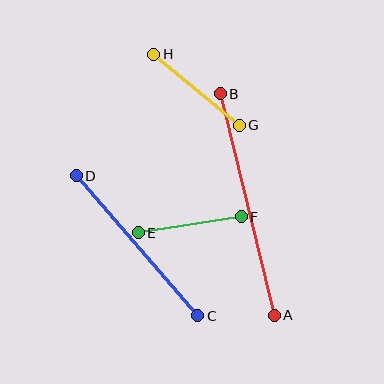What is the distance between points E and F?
The distance is approximately 104 pixels.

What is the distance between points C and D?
The distance is approximately 186 pixels.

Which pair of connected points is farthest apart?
Points A and B are farthest apart.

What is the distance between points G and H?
The distance is approximately 111 pixels.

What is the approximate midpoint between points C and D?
The midpoint is at approximately (137, 246) pixels.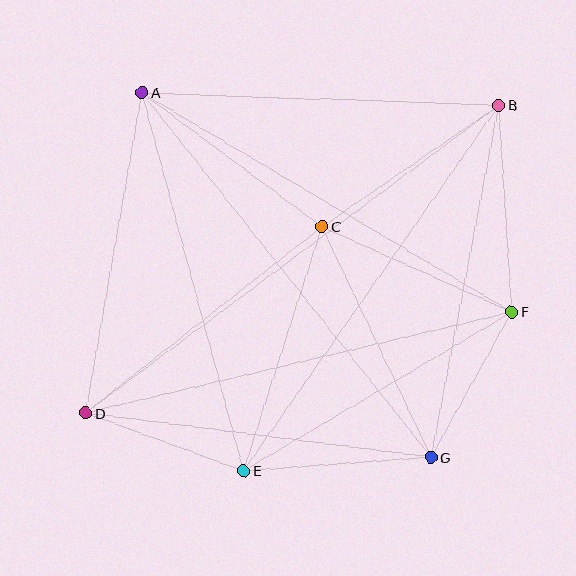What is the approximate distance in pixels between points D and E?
The distance between D and E is approximately 168 pixels.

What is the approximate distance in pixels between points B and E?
The distance between B and E is approximately 446 pixels.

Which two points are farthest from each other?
Points B and D are farthest from each other.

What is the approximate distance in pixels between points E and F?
The distance between E and F is approximately 312 pixels.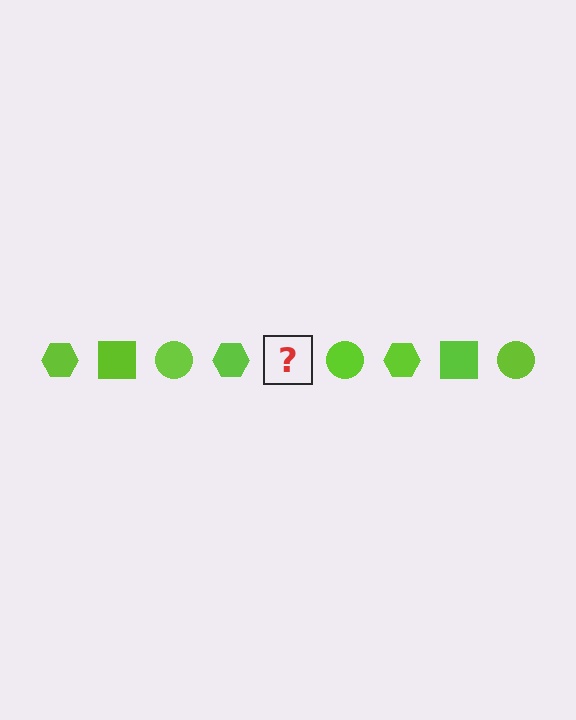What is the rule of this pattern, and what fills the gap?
The rule is that the pattern cycles through hexagon, square, circle shapes in lime. The gap should be filled with a lime square.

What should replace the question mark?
The question mark should be replaced with a lime square.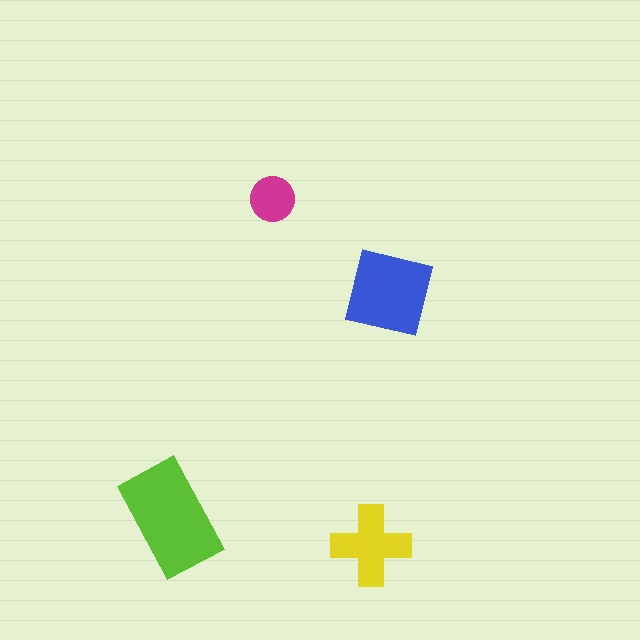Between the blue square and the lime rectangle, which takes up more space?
The lime rectangle.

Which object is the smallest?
The magenta circle.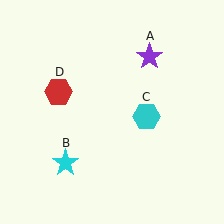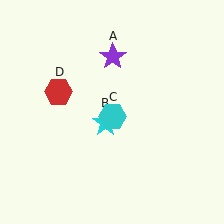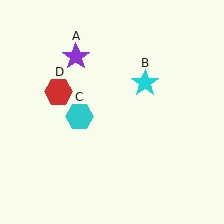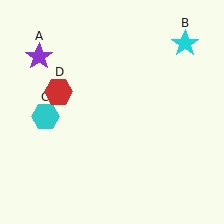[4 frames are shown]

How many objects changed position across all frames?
3 objects changed position: purple star (object A), cyan star (object B), cyan hexagon (object C).